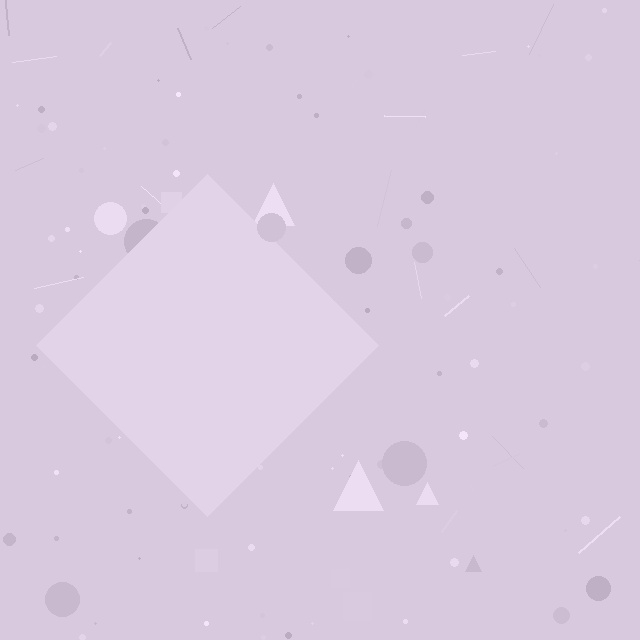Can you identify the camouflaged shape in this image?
The camouflaged shape is a diamond.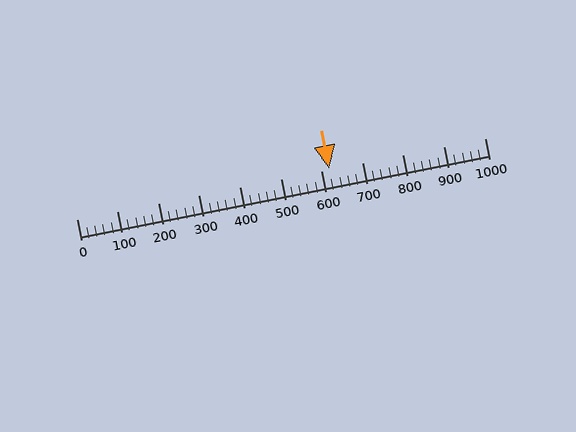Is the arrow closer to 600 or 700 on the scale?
The arrow is closer to 600.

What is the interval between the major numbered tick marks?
The major tick marks are spaced 100 units apart.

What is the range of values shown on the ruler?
The ruler shows values from 0 to 1000.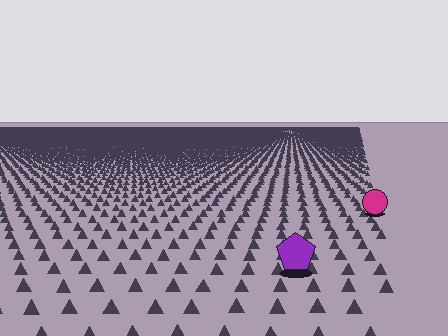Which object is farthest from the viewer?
The magenta circle is farthest from the viewer. It appears smaller and the ground texture around it is denser.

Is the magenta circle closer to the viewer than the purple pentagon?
No. The purple pentagon is closer — you can tell from the texture gradient: the ground texture is coarser near it.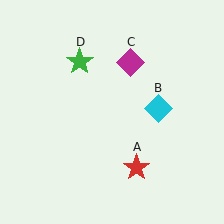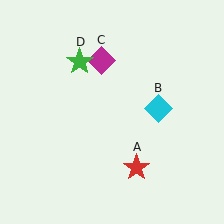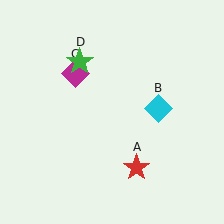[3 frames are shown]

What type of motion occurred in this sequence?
The magenta diamond (object C) rotated counterclockwise around the center of the scene.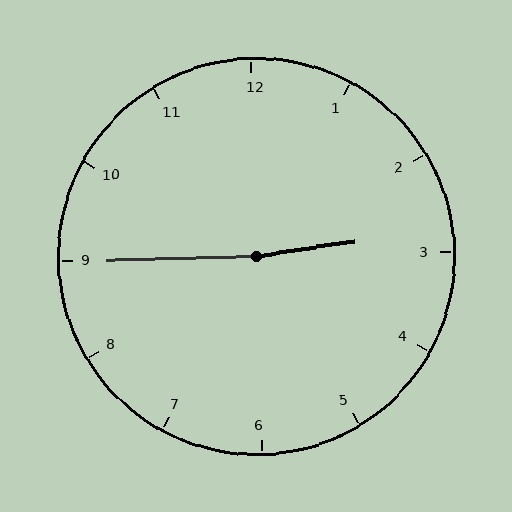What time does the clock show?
2:45.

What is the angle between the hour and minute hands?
Approximately 172 degrees.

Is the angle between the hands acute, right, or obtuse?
It is obtuse.